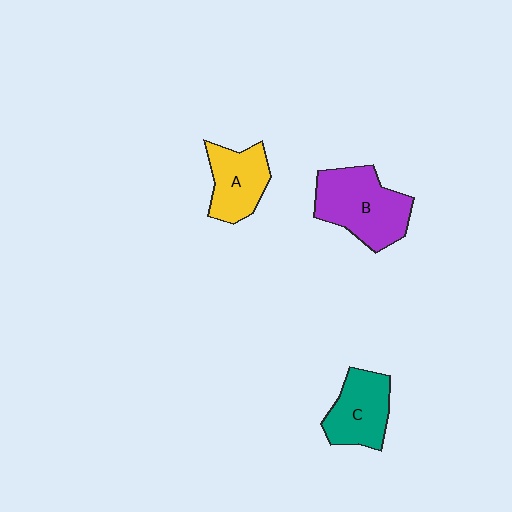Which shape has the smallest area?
Shape A (yellow).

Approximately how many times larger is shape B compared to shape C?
Approximately 1.4 times.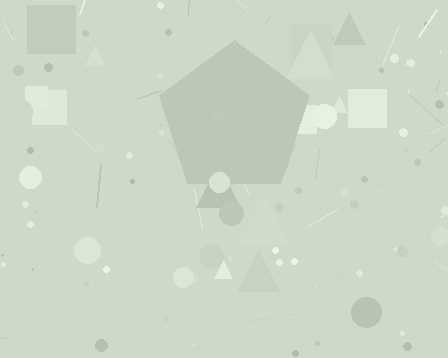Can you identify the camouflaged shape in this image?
The camouflaged shape is a pentagon.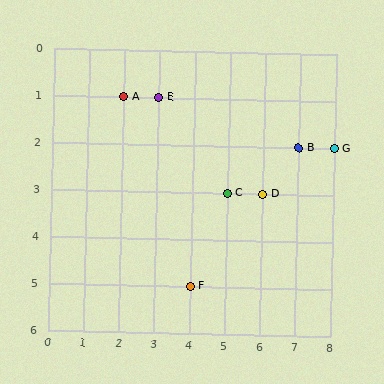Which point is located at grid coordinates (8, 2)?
Point G is at (8, 2).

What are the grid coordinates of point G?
Point G is at grid coordinates (8, 2).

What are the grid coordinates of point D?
Point D is at grid coordinates (6, 3).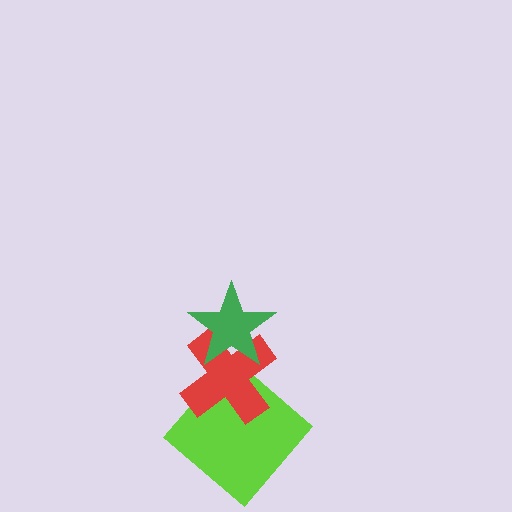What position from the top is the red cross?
The red cross is 2nd from the top.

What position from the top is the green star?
The green star is 1st from the top.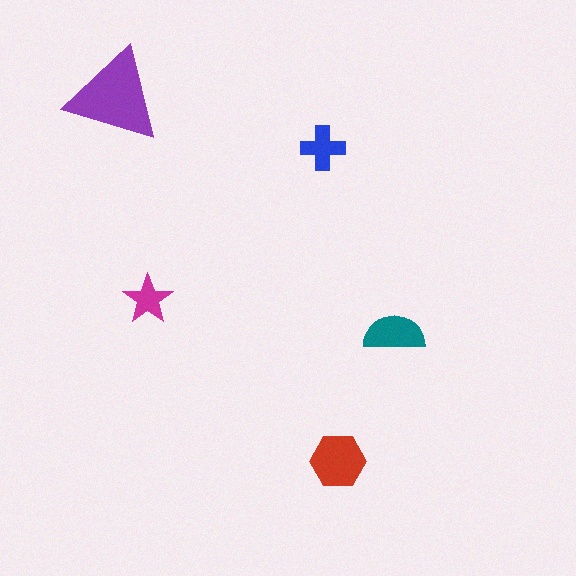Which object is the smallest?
The magenta star.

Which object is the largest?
The purple triangle.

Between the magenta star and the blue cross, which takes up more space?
The blue cross.